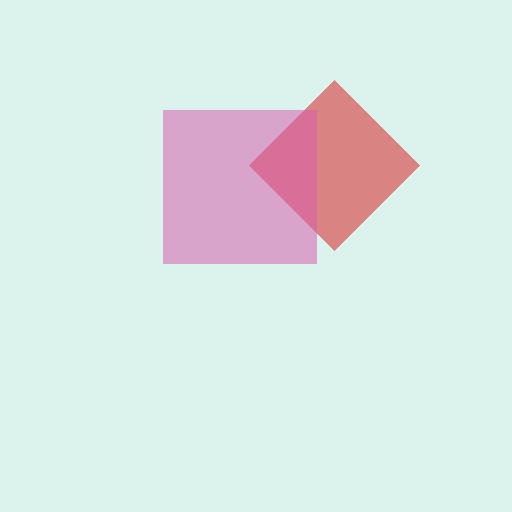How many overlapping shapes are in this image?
There are 2 overlapping shapes in the image.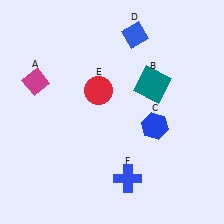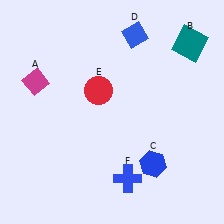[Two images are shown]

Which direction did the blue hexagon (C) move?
The blue hexagon (C) moved down.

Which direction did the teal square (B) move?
The teal square (B) moved up.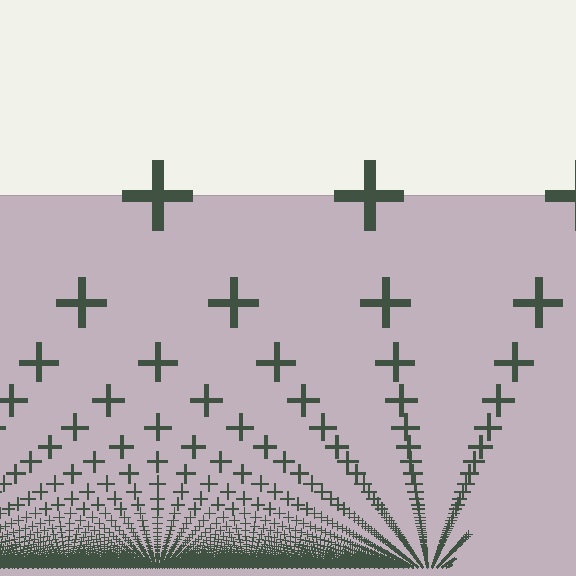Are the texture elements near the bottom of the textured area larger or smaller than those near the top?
Smaller. The gradient is inverted — elements near the bottom are smaller and denser.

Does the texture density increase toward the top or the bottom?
Density increases toward the bottom.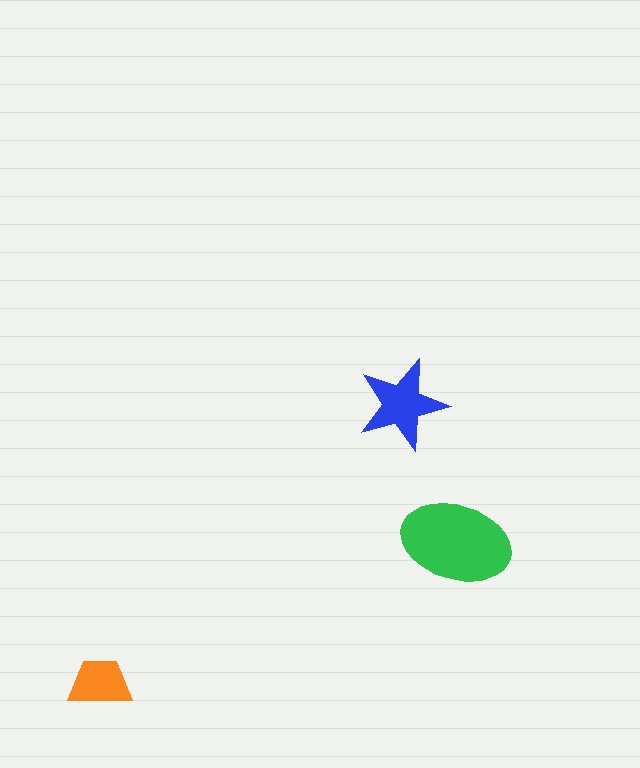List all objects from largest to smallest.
The green ellipse, the blue star, the orange trapezoid.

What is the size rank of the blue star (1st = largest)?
2nd.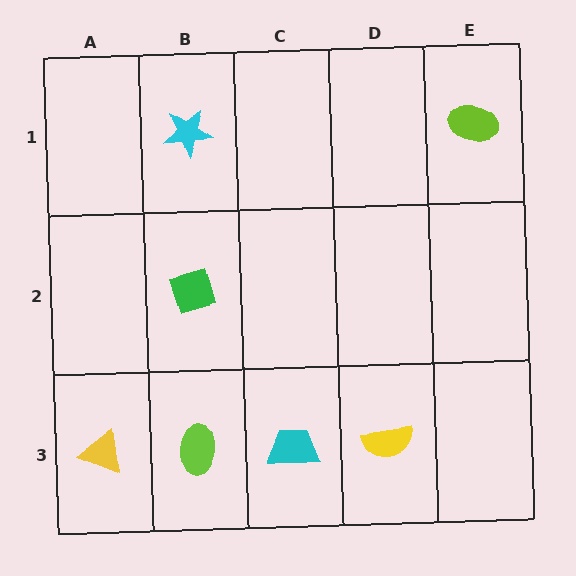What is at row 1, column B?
A cyan star.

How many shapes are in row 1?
2 shapes.